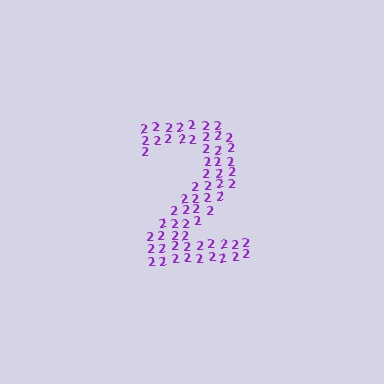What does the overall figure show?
The overall figure shows the digit 2.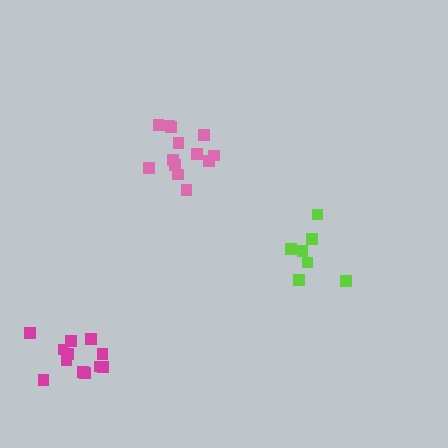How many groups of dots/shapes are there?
There are 3 groups.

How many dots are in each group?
Group 1: 13 dots, Group 2: 12 dots, Group 3: 7 dots (32 total).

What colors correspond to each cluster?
The clusters are colored: pink, magenta, lime.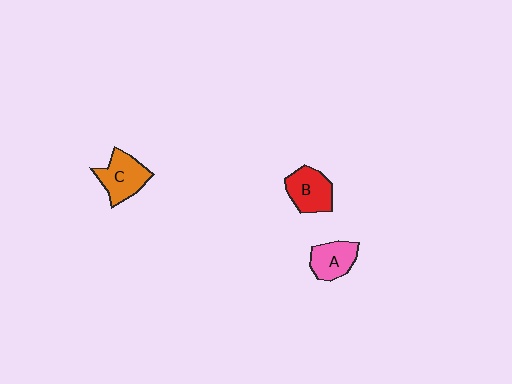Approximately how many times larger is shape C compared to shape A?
Approximately 1.2 times.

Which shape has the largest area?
Shape C (orange).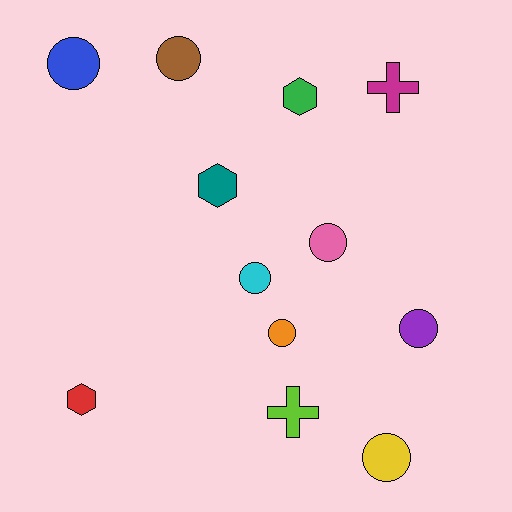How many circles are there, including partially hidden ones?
There are 7 circles.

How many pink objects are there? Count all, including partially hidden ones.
There is 1 pink object.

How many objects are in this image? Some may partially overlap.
There are 12 objects.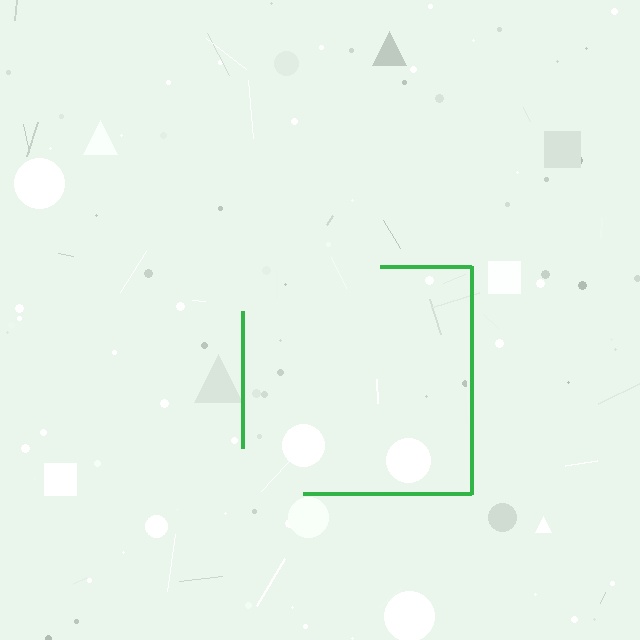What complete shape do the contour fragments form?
The contour fragments form a square.